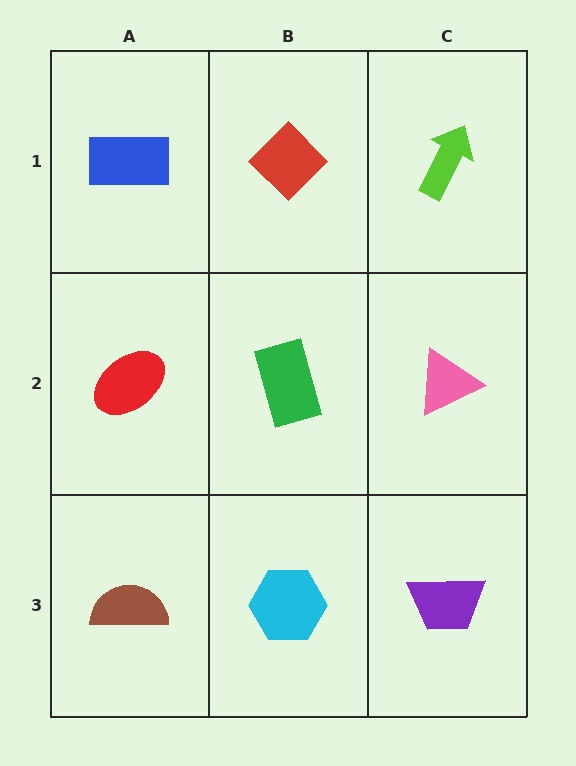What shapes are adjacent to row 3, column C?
A pink triangle (row 2, column C), a cyan hexagon (row 3, column B).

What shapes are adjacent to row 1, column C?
A pink triangle (row 2, column C), a red diamond (row 1, column B).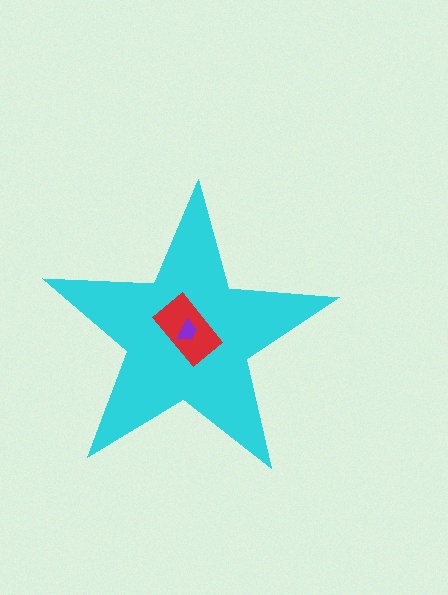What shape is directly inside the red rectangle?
The purple trapezoid.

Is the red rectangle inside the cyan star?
Yes.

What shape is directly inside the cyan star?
The red rectangle.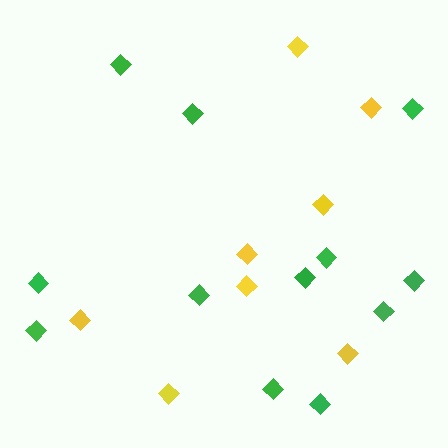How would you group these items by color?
There are 2 groups: one group of yellow diamonds (8) and one group of green diamonds (12).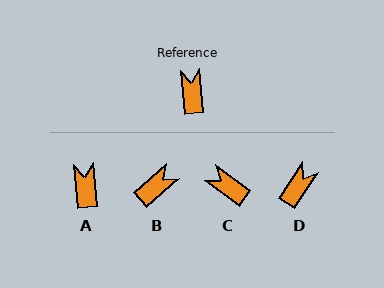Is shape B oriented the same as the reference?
No, it is off by about 55 degrees.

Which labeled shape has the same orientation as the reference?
A.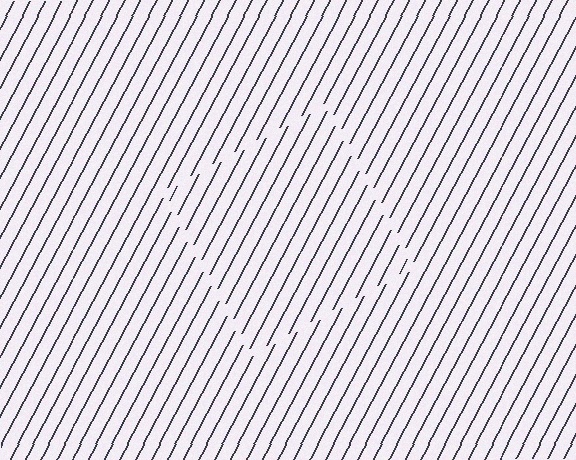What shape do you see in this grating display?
An illusory square. The interior of the shape contains the same grating, shifted by half a period — the contour is defined by the phase discontinuity where line-ends from the inner and outer gratings abut.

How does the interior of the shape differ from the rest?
The interior of the shape contains the same grating, shifted by half a period — the contour is defined by the phase discontinuity where line-ends from the inner and outer gratings abut.